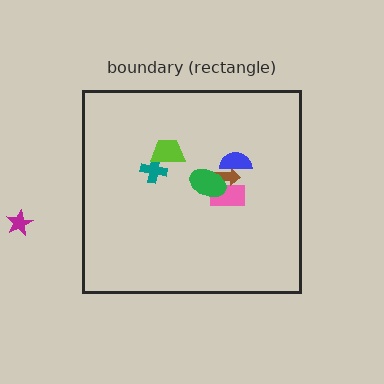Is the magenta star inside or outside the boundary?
Outside.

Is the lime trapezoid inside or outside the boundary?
Inside.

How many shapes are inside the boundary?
6 inside, 1 outside.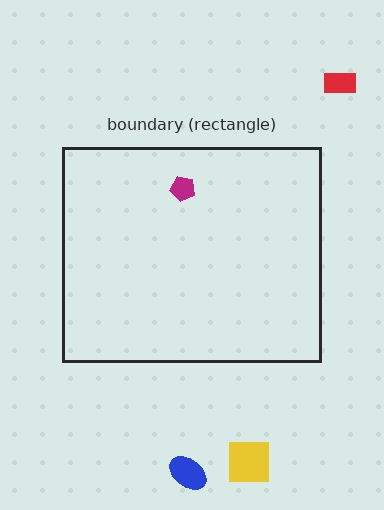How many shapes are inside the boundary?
1 inside, 3 outside.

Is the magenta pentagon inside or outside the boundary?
Inside.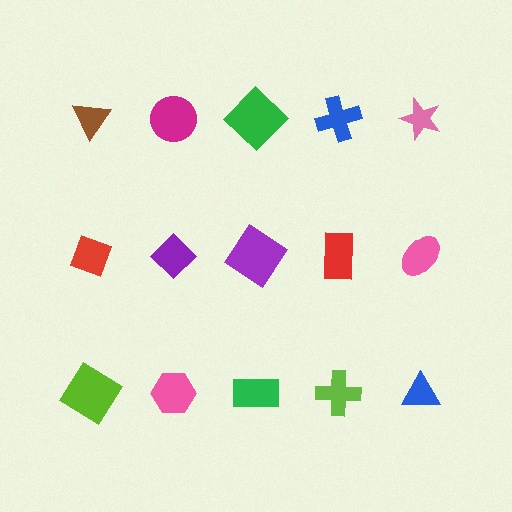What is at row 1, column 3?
A green diamond.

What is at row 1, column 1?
A brown triangle.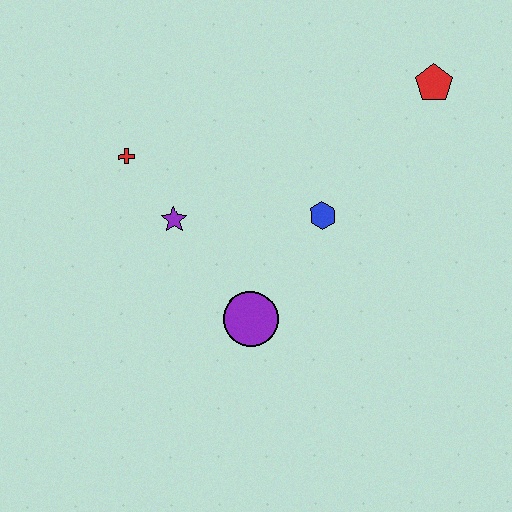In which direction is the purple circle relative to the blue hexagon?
The purple circle is below the blue hexagon.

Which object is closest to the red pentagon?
The blue hexagon is closest to the red pentagon.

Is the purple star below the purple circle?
No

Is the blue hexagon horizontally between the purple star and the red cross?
No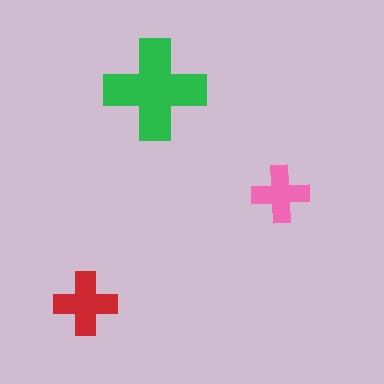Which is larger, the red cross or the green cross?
The green one.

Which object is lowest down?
The red cross is bottommost.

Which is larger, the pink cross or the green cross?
The green one.